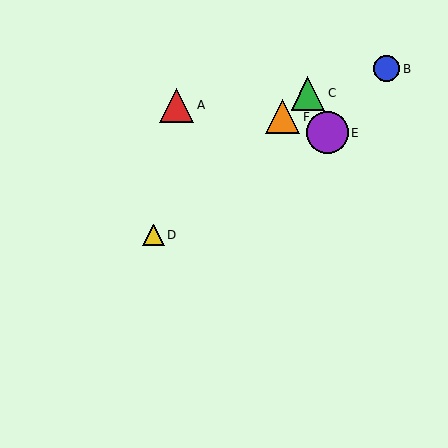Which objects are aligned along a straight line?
Objects C, D, F are aligned along a straight line.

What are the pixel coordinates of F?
Object F is at (283, 117).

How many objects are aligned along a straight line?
3 objects (C, D, F) are aligned along a straight line.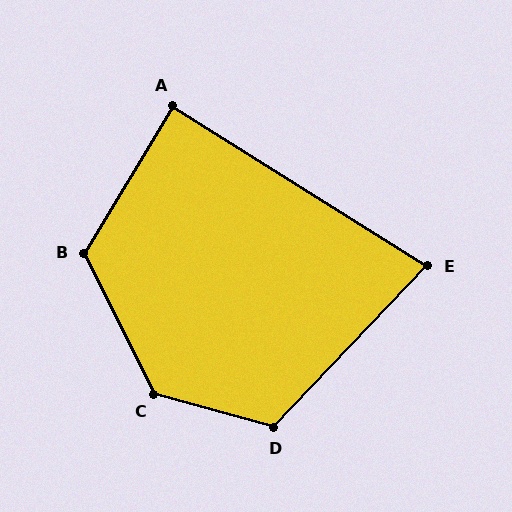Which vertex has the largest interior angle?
C, at approximately 132 degrees.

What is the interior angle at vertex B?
Approximately 123 degrees (obtuse).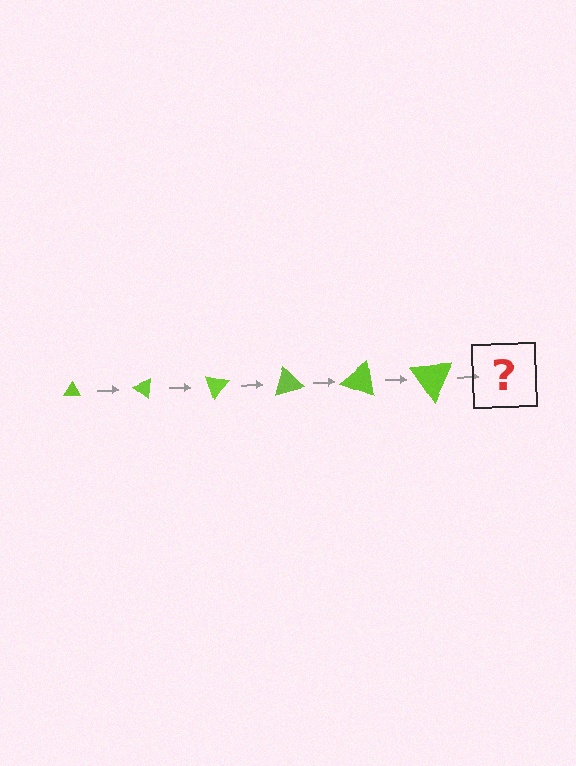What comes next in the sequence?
The next element should be a triangle, larger than the previous one and rotated 210 degrees from the start.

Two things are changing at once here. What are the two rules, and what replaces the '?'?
The two rules are that the triangle grows larger each step and it rotates 35 degrees each step. The '?' should be a triangle, larger than the previous one and rotated 210 degrees from the start.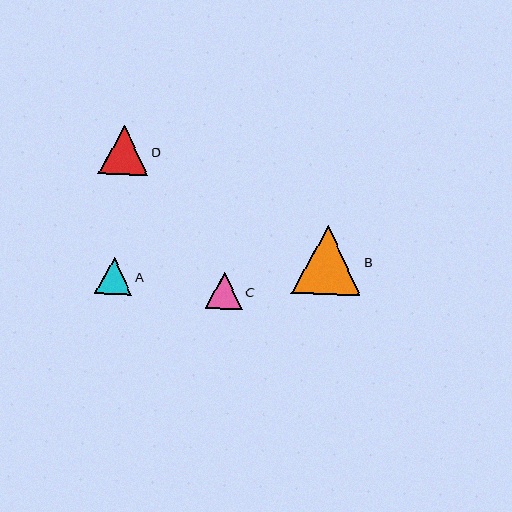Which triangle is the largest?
Triangle B is the largest with a size of approximately 69 pixels.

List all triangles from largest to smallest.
From largest to smallest: B, D, C, A.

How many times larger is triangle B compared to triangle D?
Triangle B is approximately 1.4 times the size of triangle D.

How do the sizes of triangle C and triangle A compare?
Triangle C and triangle A are approximately the same size.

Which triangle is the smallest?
Triangle A is the smallest with a size of approximately 37 pixels.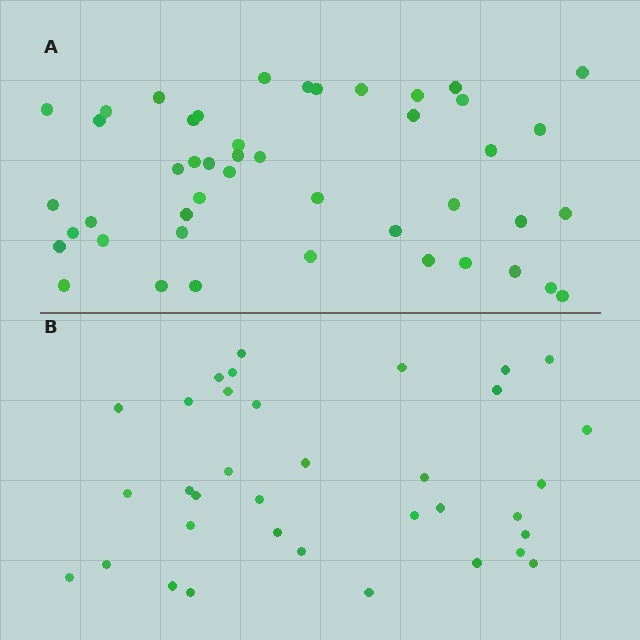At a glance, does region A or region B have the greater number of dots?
Region A (the top region) has more dots.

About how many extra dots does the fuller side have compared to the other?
Region A has roughly 12 or so more dots than region B.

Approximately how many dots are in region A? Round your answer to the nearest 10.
About 50 dots. (The exact count is 46, which rounds to 50.)